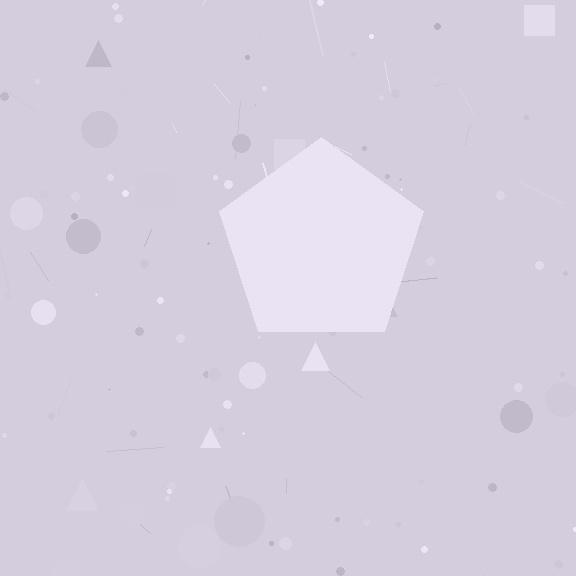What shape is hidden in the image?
A pentagon is hidden in the image.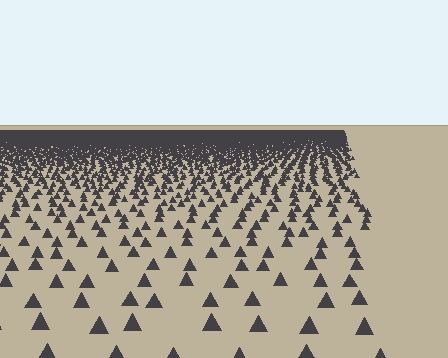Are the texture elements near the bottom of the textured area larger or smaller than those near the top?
Larger. Near the bottom, elements are closer to the viewer and appear at a bigger on-screen size.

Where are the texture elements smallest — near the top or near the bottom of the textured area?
Near the top.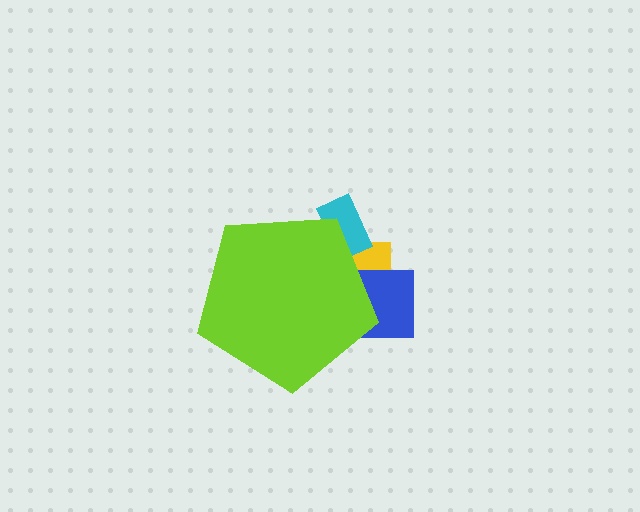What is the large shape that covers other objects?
A lime pentagon.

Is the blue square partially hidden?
Yes, the blue square is partially hidden behind the lime pentagon.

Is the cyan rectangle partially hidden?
Yes, the cyan rectangle is partially hidden behind the lime pentagon.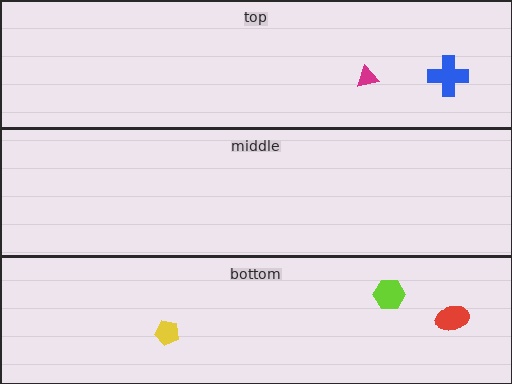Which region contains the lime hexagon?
The bottom region.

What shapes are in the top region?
The blue cross, the magenta triangle.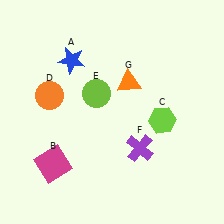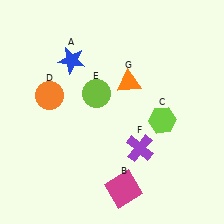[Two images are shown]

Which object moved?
The magenta square (B) moved right.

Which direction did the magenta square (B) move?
The magenta square (B) moved right.